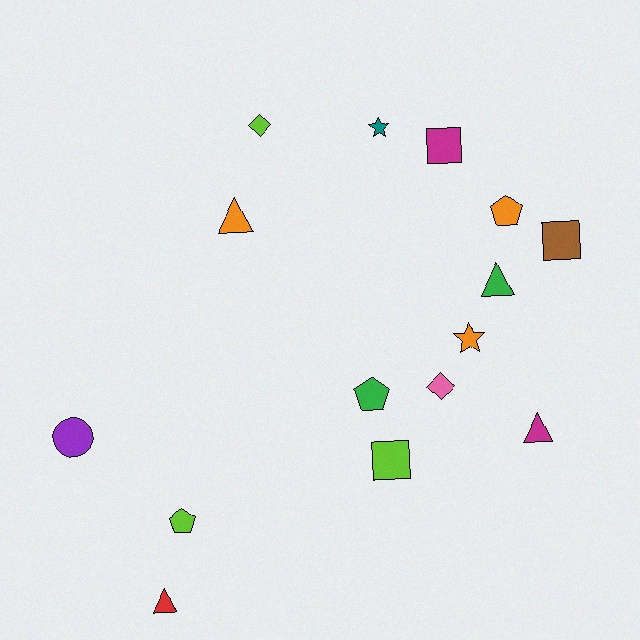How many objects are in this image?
There are 15 objects.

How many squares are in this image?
There are 3 squares.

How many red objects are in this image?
There is 1 red object.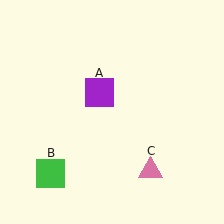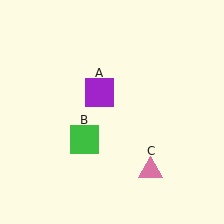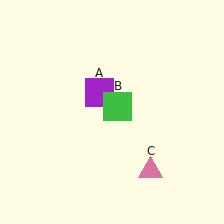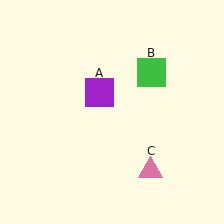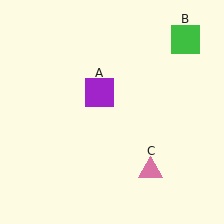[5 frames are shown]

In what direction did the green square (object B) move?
The green square (object B) moved up and to the right.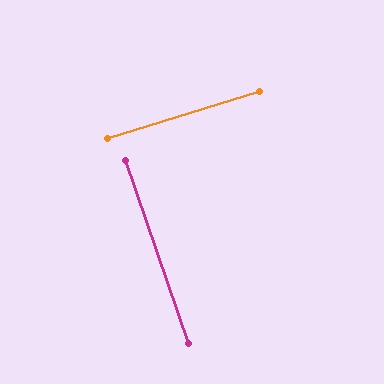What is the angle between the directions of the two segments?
Approximately 89 degrees.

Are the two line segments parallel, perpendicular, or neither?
Perpendicular — they meet at approximately 89°.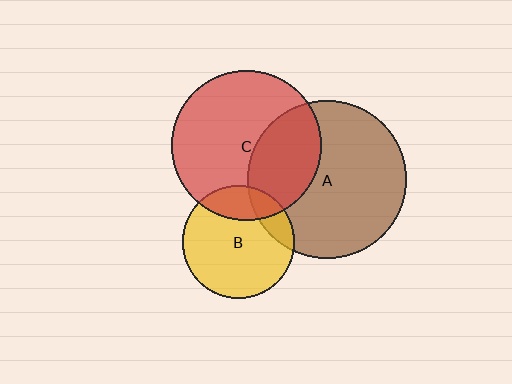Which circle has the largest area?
Circle A (brown).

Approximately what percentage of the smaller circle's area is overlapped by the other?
Approximately 15%.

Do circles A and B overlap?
Yes.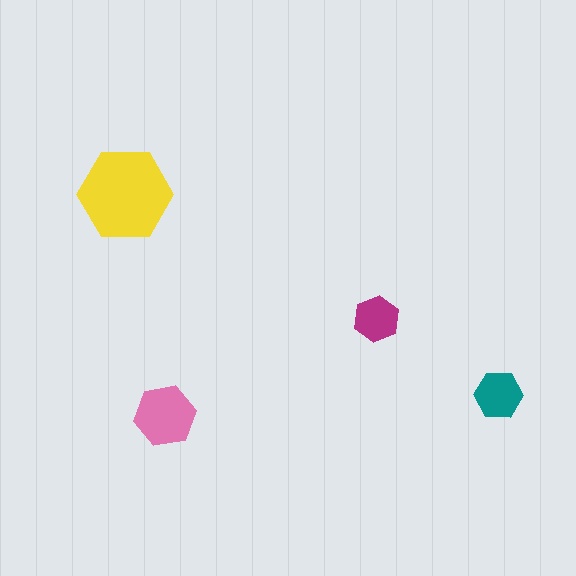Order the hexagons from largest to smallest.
the yellow one, the pink one, the teal one, the magenta one.